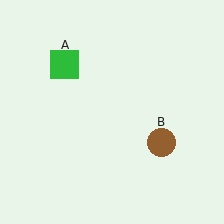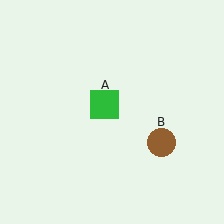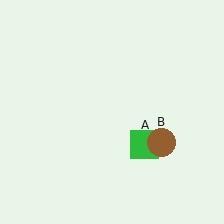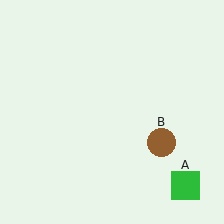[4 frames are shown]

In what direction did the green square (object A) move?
The green square (object A) moved down and to the right.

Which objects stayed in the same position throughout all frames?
Brown circle (object B) remained stationary.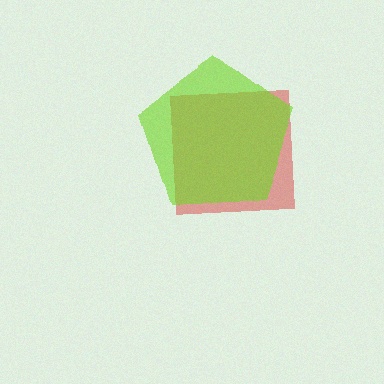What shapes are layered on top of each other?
The layered shapes are: a red square, a lime pentagon.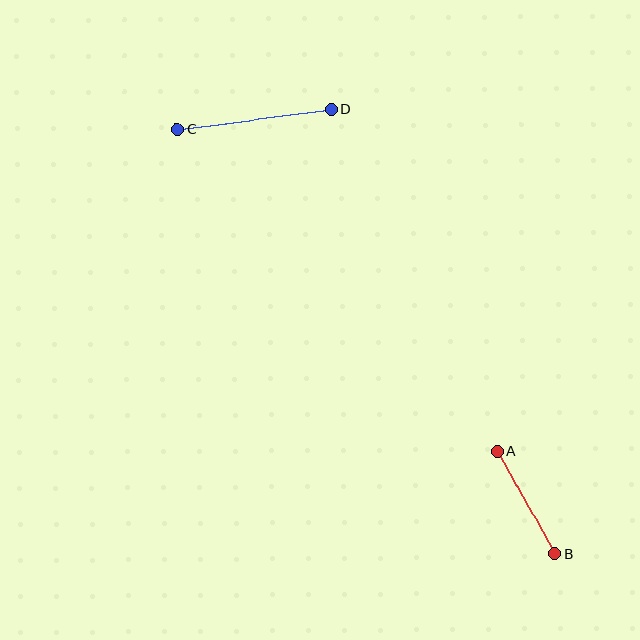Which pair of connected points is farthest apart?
Points C and D are farthest apart.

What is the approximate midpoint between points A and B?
The midpoint is at approximately (526, 503) pixels.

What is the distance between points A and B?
The distance is approximately 118 pixels.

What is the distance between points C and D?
The distance is approximately 156 pixels.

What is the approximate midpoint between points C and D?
The midpoint is at approximately (254, 119) pixels.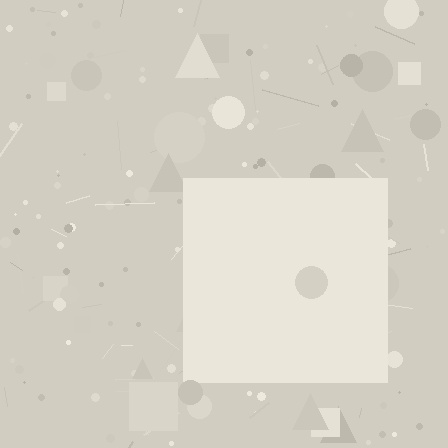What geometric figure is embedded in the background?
A square is embedded in the background.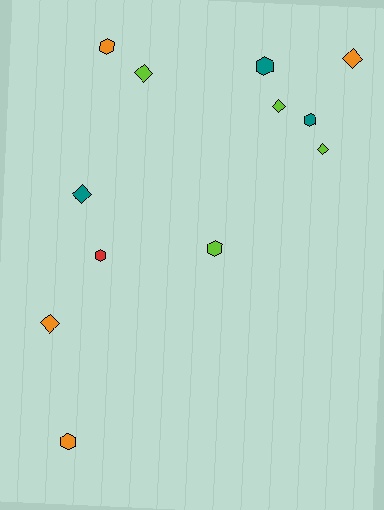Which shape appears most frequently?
Hexagon, with 6 objects.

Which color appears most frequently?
Lime, with 4 objects.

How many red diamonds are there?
There are no red diamonds.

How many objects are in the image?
There are 12 objects.